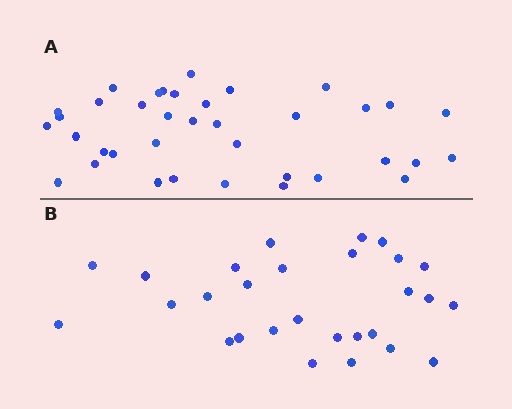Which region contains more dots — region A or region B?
Region A (the top region) has more dots.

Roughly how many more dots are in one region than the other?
Region A has roughly 8 or so more dots than region B.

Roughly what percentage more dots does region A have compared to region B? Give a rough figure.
About 30% more.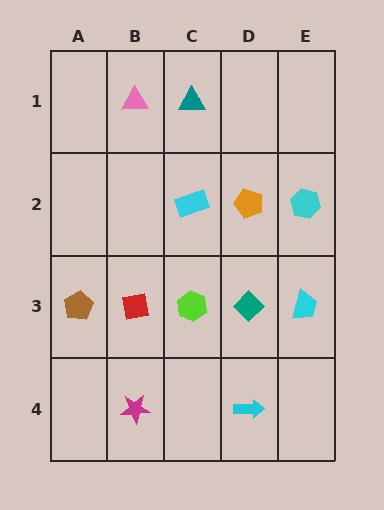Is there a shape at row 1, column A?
No, that cell is empty.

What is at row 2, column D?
An orange pentagon.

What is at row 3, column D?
A teal diamond.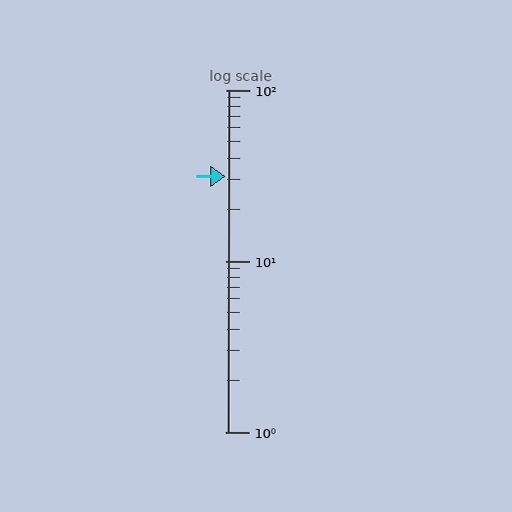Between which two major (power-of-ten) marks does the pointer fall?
The pointer is between 10 and 100.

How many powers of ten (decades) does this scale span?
The scale spans 2 decades, from 1 to 100.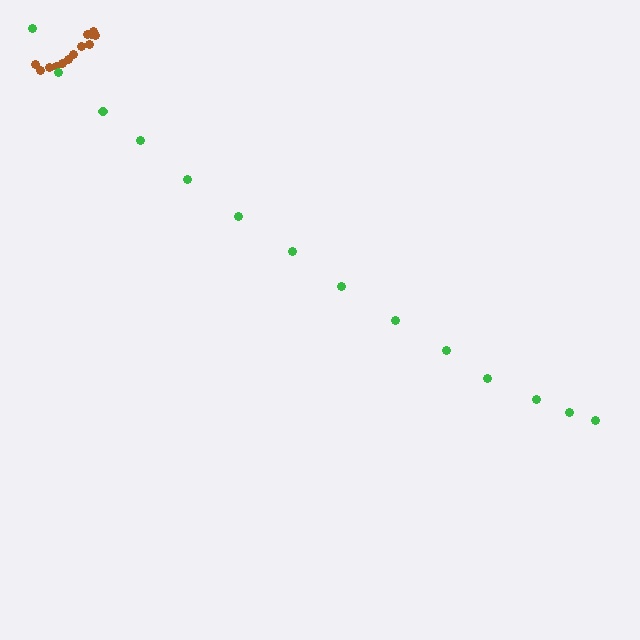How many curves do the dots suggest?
There are 2 distinct paths.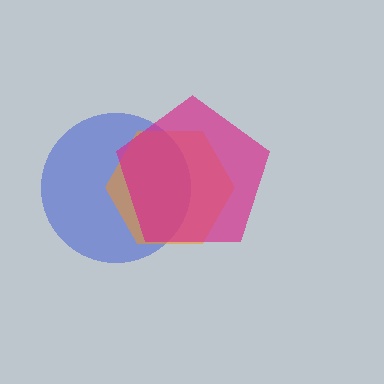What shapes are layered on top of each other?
The layered shapes are: a blue circle, an orange hexagon, a magenta pentagon.